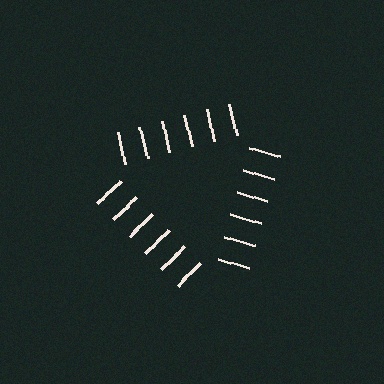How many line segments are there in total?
18 — 6 along each of the 3 edges.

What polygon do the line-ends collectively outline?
An illusory triangle — the line segments terminate on its edges but no continuous stroke is drawn.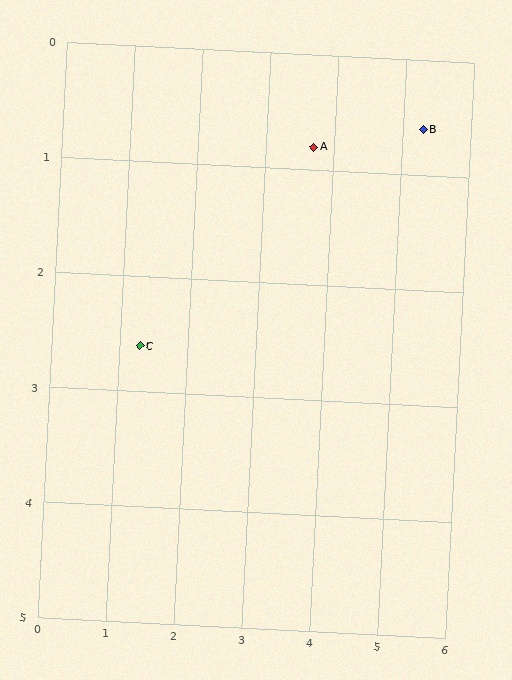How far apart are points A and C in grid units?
Points A and C are about 3.0 grid units apart.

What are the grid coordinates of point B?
Point B is at approximately (5.3, 0.6).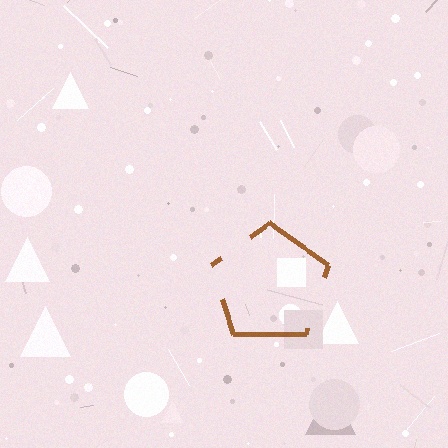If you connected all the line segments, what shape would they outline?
They would outline a pentagon.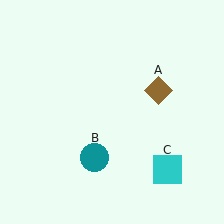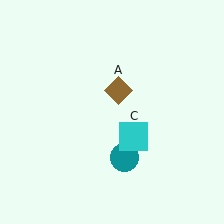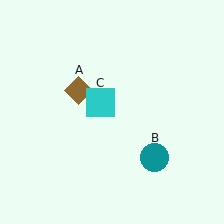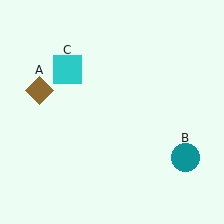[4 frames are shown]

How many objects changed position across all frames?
3 objects changed position: brown diamond (object A), teal circle (object B), cyan square (object C).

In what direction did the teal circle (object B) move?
The teal circle (object B) moved right.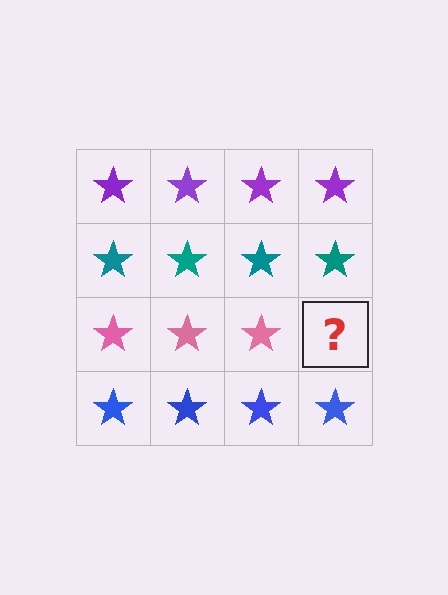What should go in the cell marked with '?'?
The missing cell should contain a pink star.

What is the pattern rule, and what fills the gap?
The rule is that each row has a consistent color. The gap should be filled with a pink star.